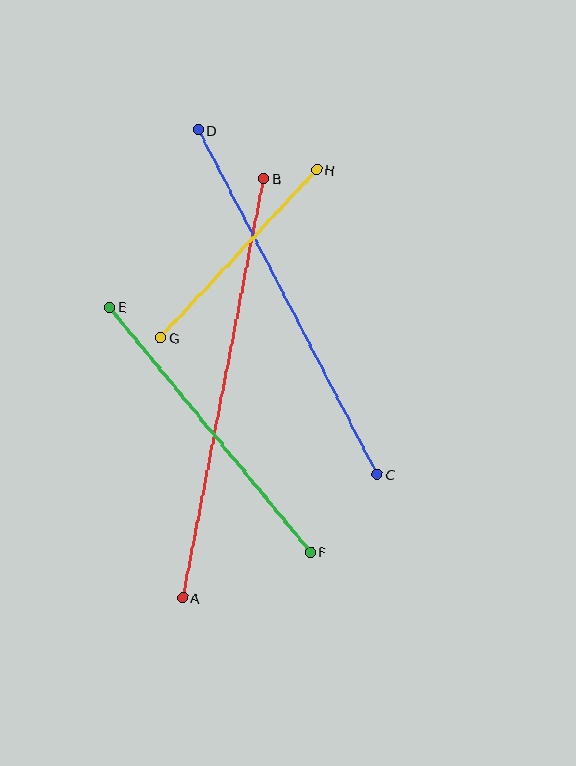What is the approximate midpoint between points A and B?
The midpoint is at approximately (223, 388) pixels.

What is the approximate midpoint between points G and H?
The midpoint is at approximately (239, 254) pixels.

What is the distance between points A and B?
The distance is approximately 427 pixels.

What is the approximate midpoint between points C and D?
The midpoint is at approximately (288, 302) pixels.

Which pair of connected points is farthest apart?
Points A and B are farthest apart.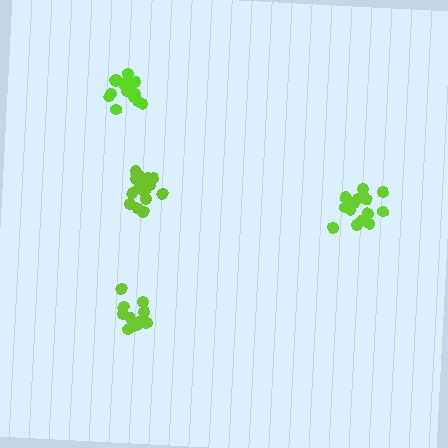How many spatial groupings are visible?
There are 4 spatial groupings.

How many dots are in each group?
Group 1: 16 dots, Group 2: 15 dots, Group 3: 13 dots, Group 4: 15 dots (59 total).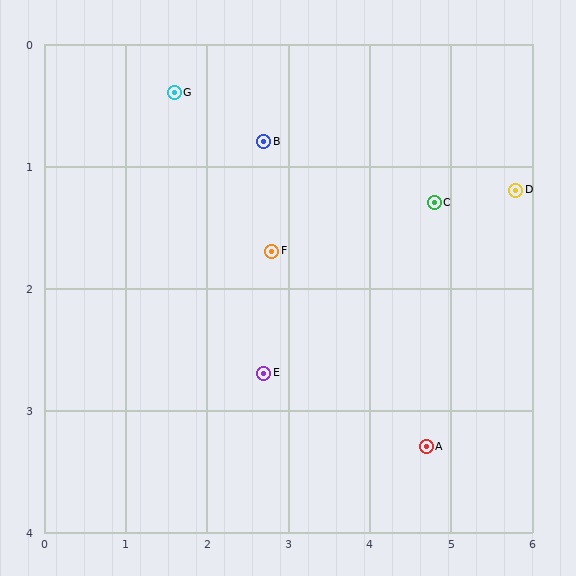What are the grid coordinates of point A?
Point A is at approximately (4.7, 3.3).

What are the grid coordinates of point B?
Point B is at approximately (2.7, 0.8).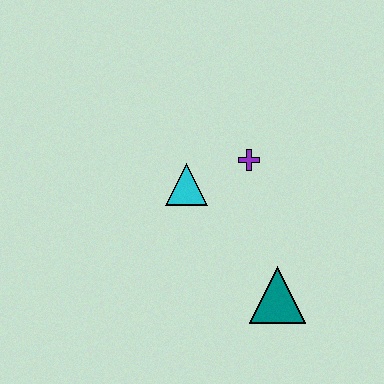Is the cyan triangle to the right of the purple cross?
No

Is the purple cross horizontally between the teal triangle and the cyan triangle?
Yes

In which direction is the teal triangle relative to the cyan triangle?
The teal triangle is below the cyan triangle.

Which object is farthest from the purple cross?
The teal triangle is farthest from the purple cross.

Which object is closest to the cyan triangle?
The purple cross is closest to the cyan triangle.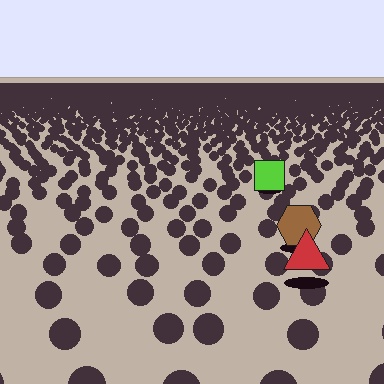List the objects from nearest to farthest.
From nearest to farthest: the red triangle, the brown hexagon, the lime square.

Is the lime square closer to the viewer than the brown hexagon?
No. The brown hexagon is closer — you can tell from the texture gradient: the ground texture is coarser near it.